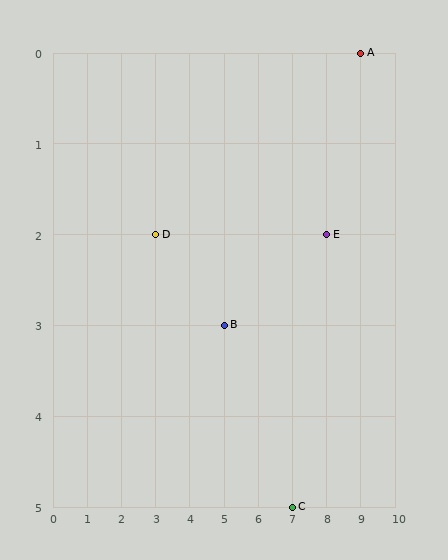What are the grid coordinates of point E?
Point E is at grid coordinates (8, 2).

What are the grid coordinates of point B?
Point B is at grid coordinates (5, 3).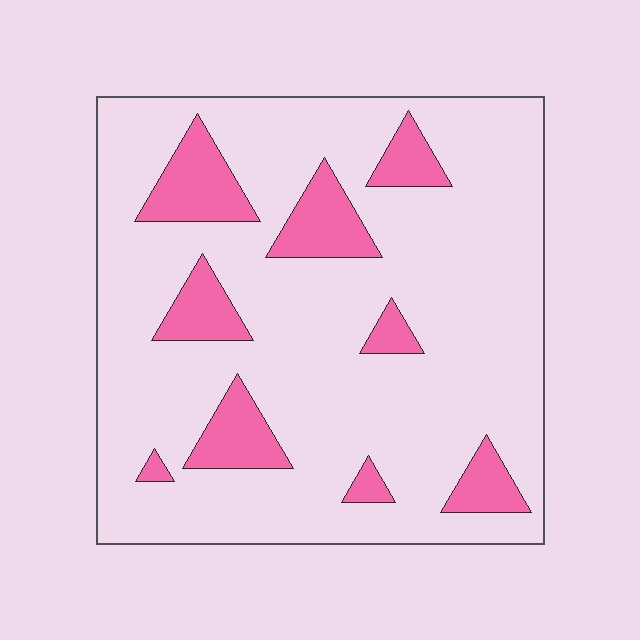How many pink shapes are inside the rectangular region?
9.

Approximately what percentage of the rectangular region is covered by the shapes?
Approximately 15%.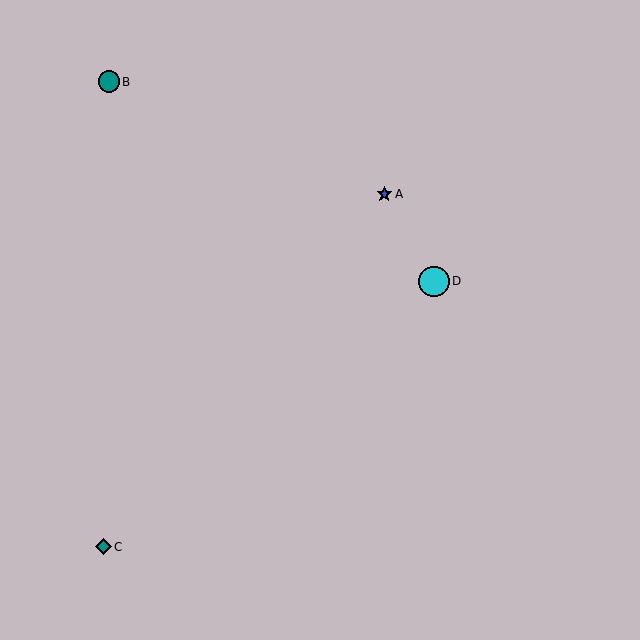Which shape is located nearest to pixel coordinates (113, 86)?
The teal circle (labeled B) at (109, 82) is nearest to that location.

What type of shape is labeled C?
Shape C is a teal diamond.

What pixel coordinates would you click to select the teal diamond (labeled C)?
Click at (103, 547) to select the teal diamond C.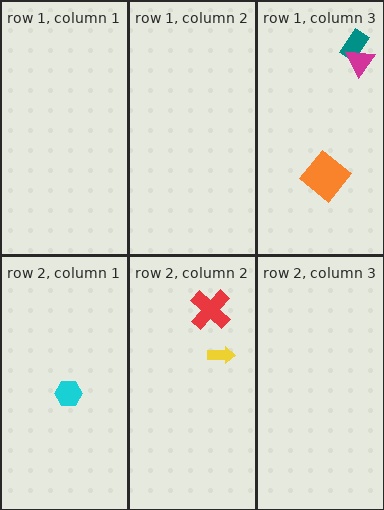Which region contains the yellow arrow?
The row 2, column 2 region.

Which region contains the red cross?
The row 2, column 2 region.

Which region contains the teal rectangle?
The row 1, column 3 region.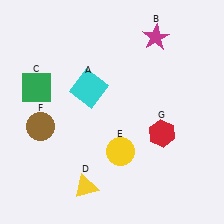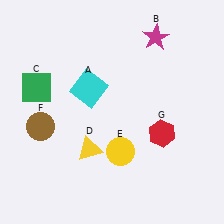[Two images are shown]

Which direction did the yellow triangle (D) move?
The yellow triangle (D) moved up.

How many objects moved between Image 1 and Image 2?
1 object moved between the two images.